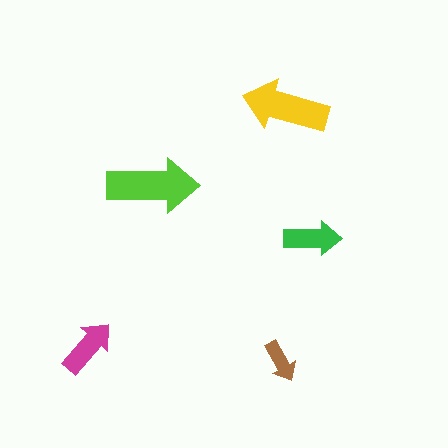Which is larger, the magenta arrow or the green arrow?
The magenta one.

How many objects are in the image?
There are 5 objects in the image.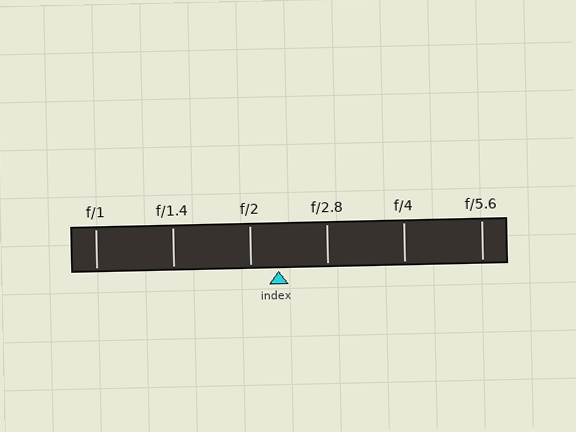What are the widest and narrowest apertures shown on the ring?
The widest aperture shown is f/1 and the narrowest is f/5.6.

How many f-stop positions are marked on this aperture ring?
There are 6 f-stop positions marked.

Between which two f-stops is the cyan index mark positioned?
The index mark is between f/2 and f/2.8.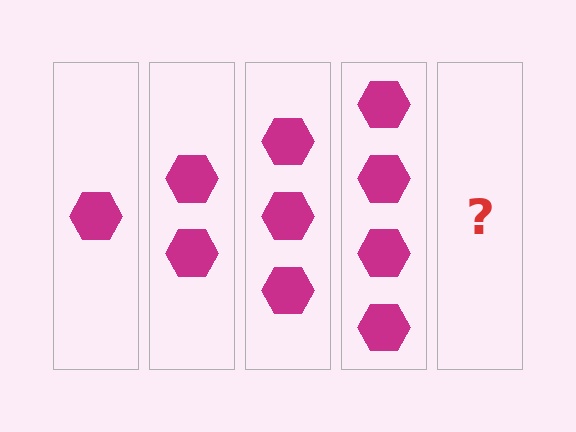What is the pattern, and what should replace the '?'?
The pattern is that each step adds one more hexagon. The '?' should be 5 hexagons.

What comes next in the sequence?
The next element should be 5 hexagons.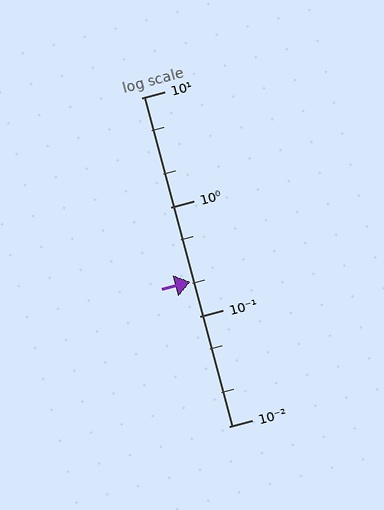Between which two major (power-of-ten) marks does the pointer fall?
The pointer is between 0.1 and 1.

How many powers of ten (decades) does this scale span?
The scale spans 3 decades, from 0.01 to 10.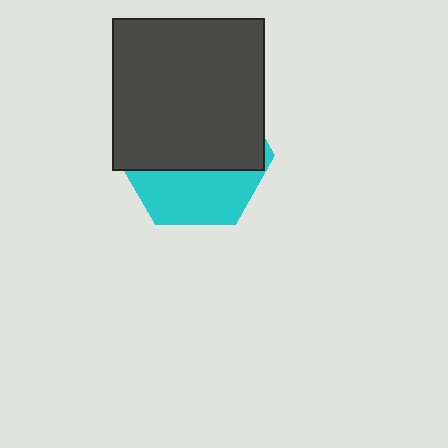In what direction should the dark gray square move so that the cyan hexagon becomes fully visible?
The dark gray square should move up. That is the shortest direction to clear the overlap and leave the cyan hexagon fully visible.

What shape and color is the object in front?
The object in front is a dark gray square.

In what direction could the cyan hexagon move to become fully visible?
The cyan hexagon could move down. That would shift it out from behind the dark gray square entirely.